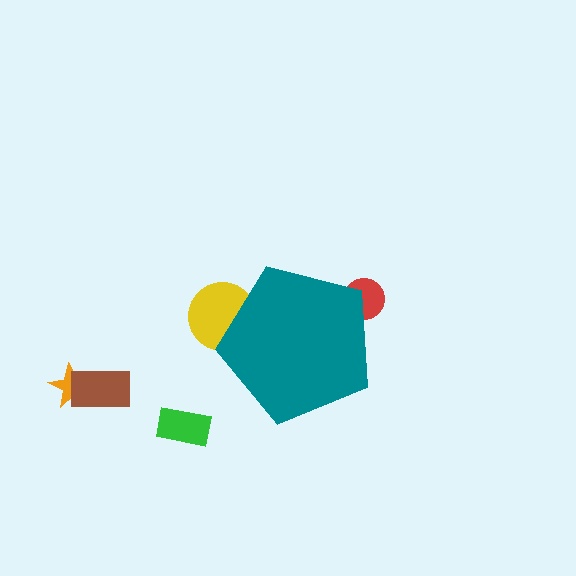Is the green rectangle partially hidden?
No, the green rectangle is fully visible.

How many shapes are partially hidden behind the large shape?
2 shapes are partially hidden.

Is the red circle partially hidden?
Yes, the red circle is partially hidden behind the teal pentagon.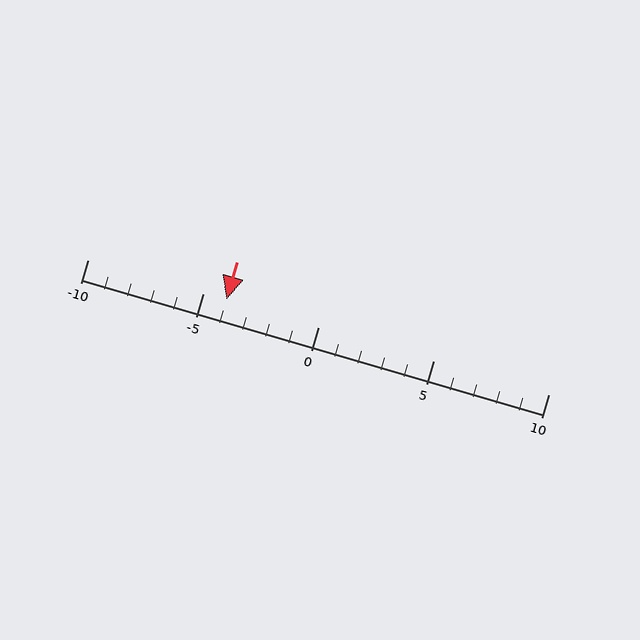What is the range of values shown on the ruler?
The ruler shows values from -10 to 10.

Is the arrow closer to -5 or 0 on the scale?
The arrow is closer to -5.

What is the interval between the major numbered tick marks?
The major tick marks are spaced 5 units apart.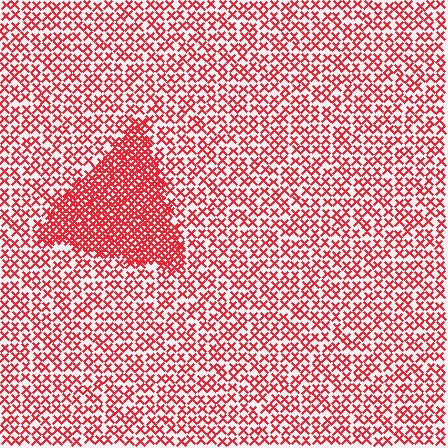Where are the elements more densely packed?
The elements are more densely packed inside the triangle boundary.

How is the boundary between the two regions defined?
The boundary is defined by a change in element density (approximately 2.5x ratio). All elements are the same color, size, and shape.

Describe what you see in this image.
The image contains small red elements arranged at two different densities. A triangle-shaped region is visible where the elements are more densely packed than the surrounding area.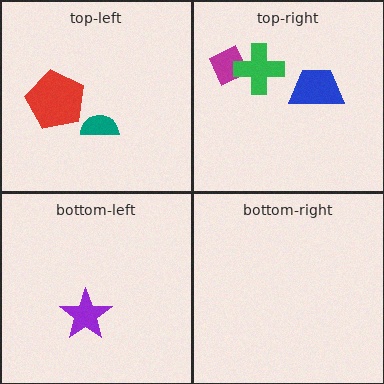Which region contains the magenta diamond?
The top-right region.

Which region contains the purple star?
The bottom-left region.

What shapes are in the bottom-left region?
The purple star.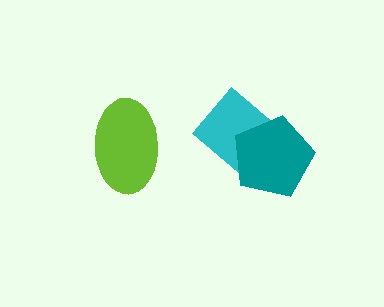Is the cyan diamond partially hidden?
Yes, it is partially covered by another shape.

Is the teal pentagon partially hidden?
No, no other shape covers it.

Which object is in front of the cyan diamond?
The teal pentagon is in front of the cyan diamond.